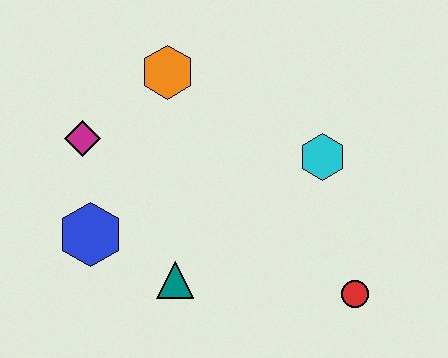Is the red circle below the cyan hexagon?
Yes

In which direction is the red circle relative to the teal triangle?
The red circle is to the right of the teal triangle.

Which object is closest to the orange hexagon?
The magenta diamond is closest to the orange hexagon.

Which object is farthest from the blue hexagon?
The red circle is farthest from the blue hexagon.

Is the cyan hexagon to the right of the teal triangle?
Yes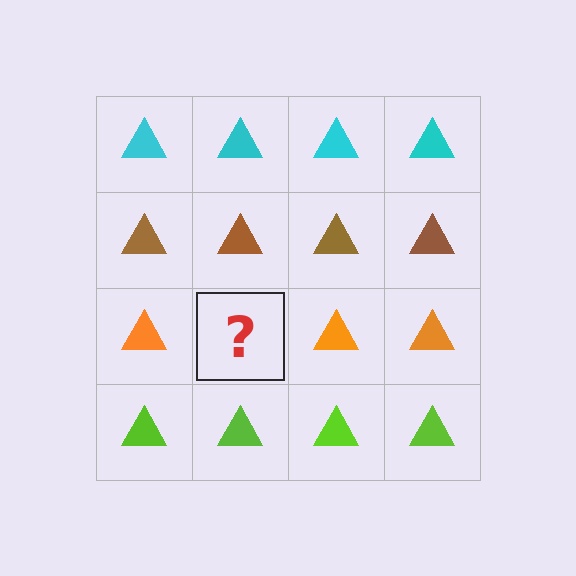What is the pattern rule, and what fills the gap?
The rule is that each row has a consistent color. The gap should be filled with an orange triangle.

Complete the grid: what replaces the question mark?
The question mark should be replaced with an orange triangle.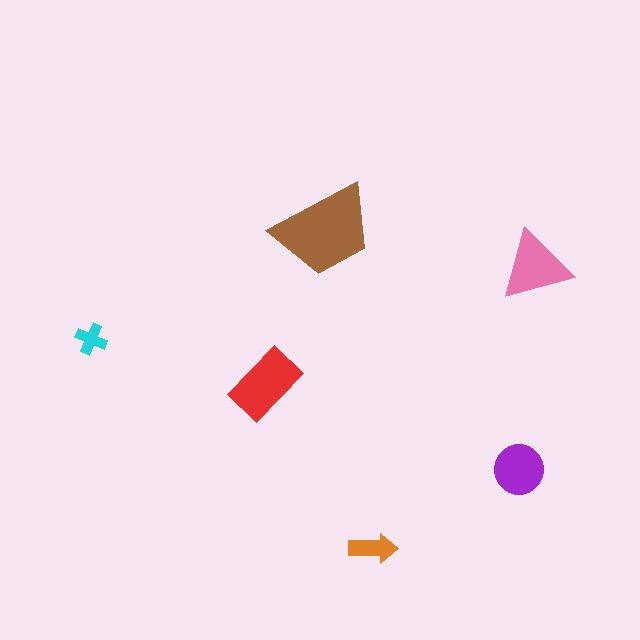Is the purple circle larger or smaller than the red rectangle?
Smaller.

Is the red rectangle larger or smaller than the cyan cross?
Larger.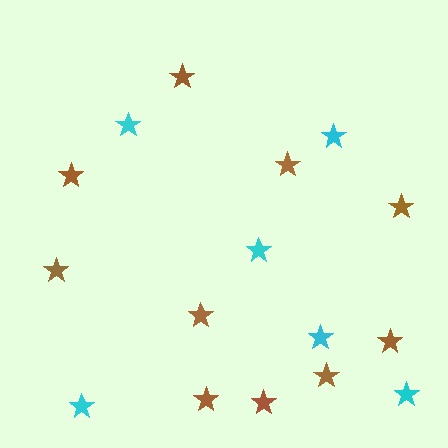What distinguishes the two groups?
There are 2 groups: one group of brown stars (10) and one group of cyan stars (6).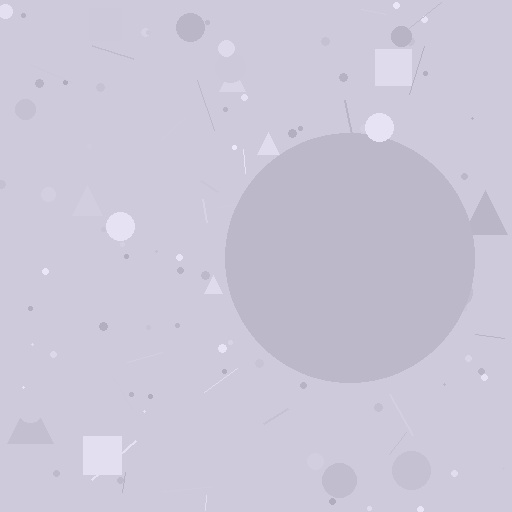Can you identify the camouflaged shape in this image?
The camouflaged shape is a circle.